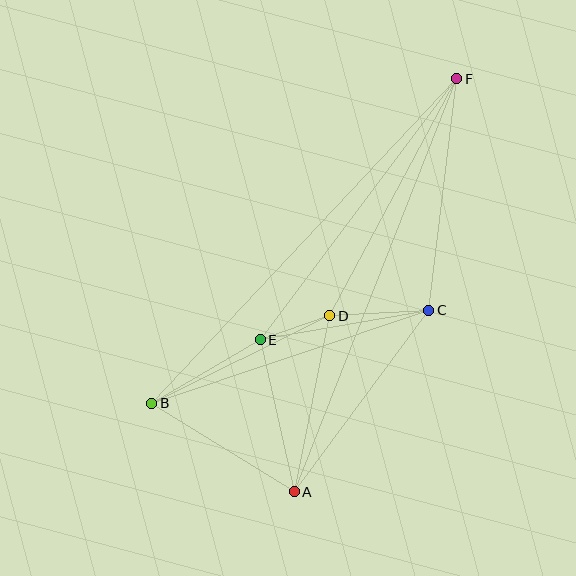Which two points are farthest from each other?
Points B and F are farthest from each other.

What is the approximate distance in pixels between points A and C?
The distance between A and C is approximately 226 pixels.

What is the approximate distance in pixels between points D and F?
The distance between D and F is approximately 269 pixels.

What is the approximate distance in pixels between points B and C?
The distance between B and C is approximately 292 pixels.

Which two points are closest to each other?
Points D and E are closest to each other.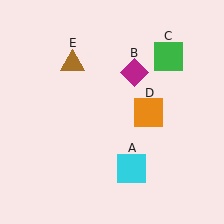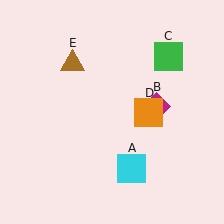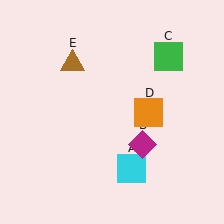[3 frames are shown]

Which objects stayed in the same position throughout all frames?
Cyan square (object A) and green square (object C) and orange square (object D) and brown triangle (object E) remained stationary.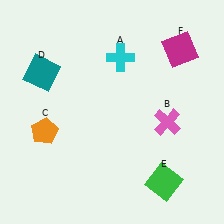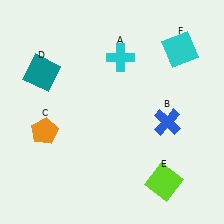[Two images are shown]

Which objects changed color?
B changed from pink to blue. E changed from green to lime. F changed from magenta to cyan.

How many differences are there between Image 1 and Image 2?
There are 3 differences between the two images.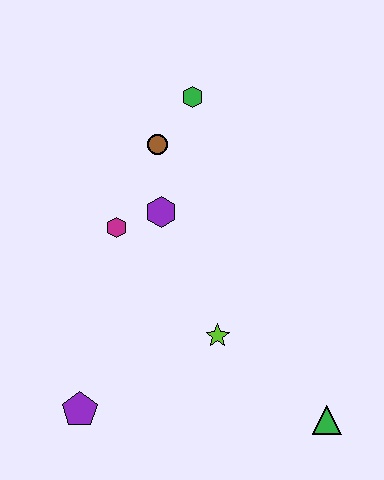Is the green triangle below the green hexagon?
Yes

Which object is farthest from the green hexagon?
The green triangle is farthest from the green hexagon.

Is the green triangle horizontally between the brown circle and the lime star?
No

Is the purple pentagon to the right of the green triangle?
No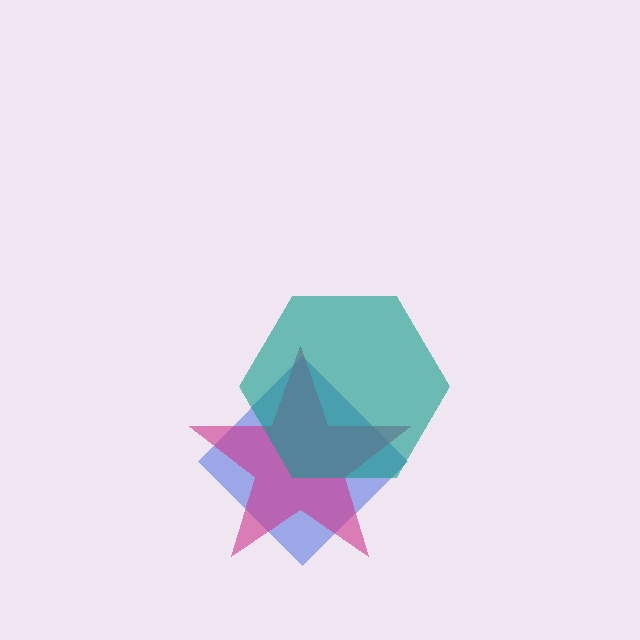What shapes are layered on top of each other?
The layered shapes are: a blue diamond, a magenta star, a teal hexagon.